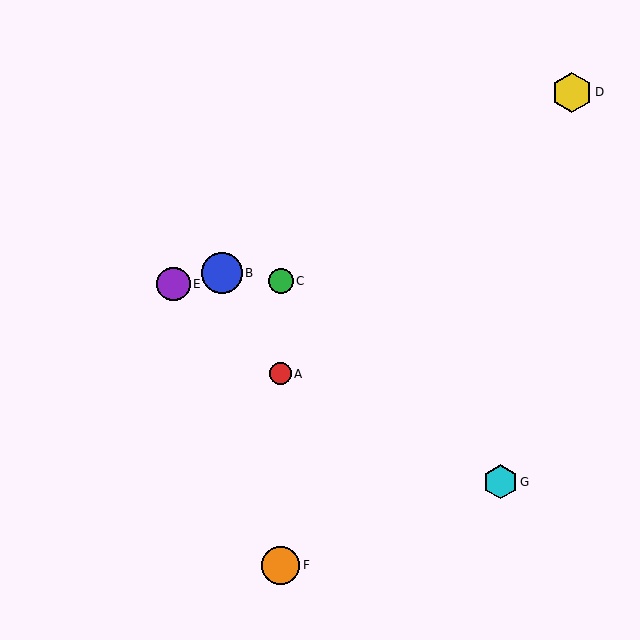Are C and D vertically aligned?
No, C is at x≈281 and D is at x≈572.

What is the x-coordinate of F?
Object F is at x≈281.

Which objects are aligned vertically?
Objects A, C, F are aligned vertically.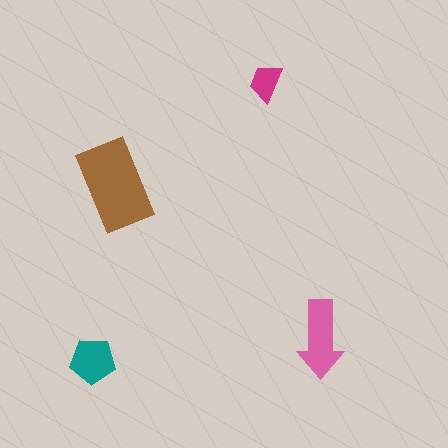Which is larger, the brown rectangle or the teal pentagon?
The brown rectangle.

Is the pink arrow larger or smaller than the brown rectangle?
Smaller.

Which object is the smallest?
The magenta trapezoid.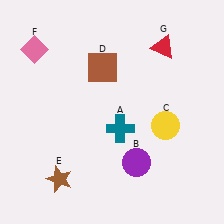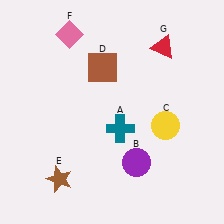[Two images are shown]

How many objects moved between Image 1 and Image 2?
1 object moved between the two images.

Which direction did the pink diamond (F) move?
The pink diamond (F) moved right.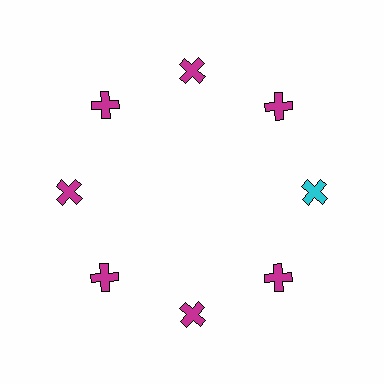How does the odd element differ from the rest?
It has a different color: cyan instead of magenta.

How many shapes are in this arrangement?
There are 8 shapes arranged in a ring pattern.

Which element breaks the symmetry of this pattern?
The cyan cross at roughly the 3 o'clock position breaks the symmetry. All other shapes are magenta crosses.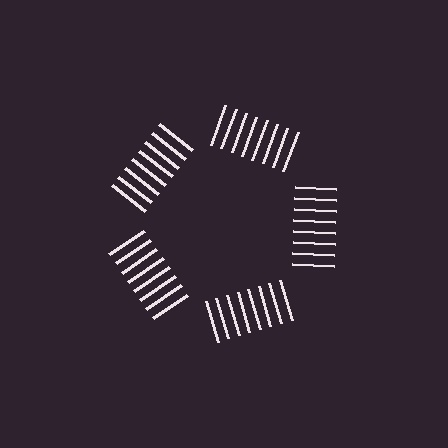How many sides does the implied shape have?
5 sides — the line-ends trace a pentagon.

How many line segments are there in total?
40 — 8 along each of the 5 edges.